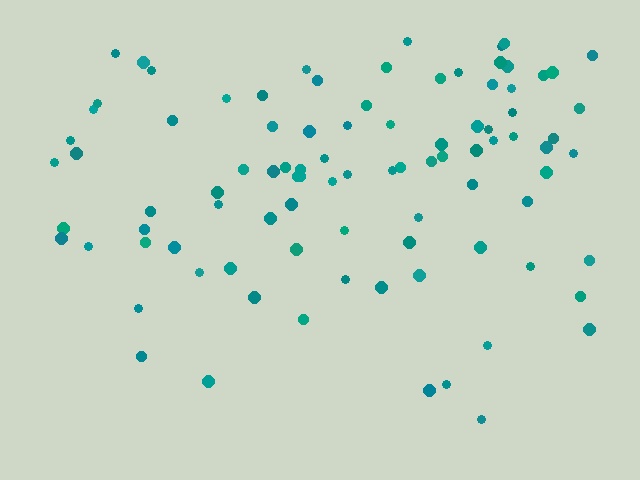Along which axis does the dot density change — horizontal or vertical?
Vertical.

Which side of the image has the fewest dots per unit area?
The bottom.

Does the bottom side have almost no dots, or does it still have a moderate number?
Still a moderate number, just noticeably fewer than the top.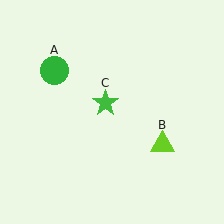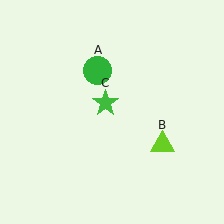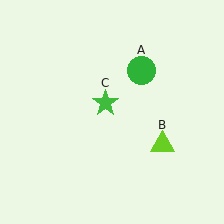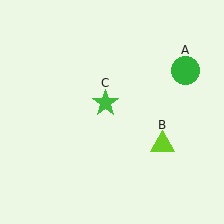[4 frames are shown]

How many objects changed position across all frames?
1 object changed position: green circle (object A).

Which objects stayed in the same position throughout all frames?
Lime triangle (object B) and green star (object C) remained stationary.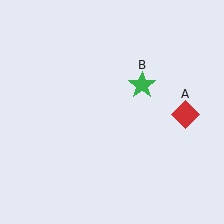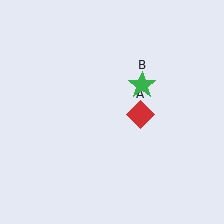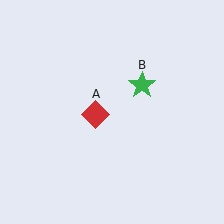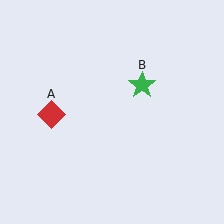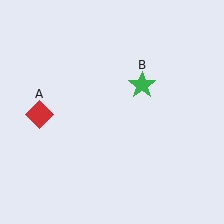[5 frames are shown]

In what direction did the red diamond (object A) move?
The red diamond (object A) moved left.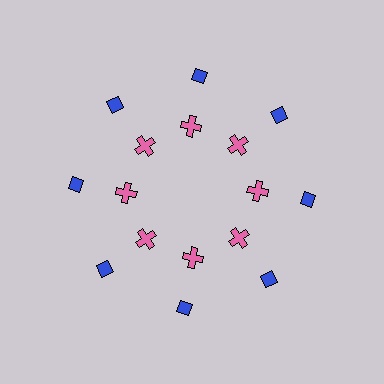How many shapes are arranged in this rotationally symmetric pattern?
There are 16 shapes, arranged in 8 groups of 2.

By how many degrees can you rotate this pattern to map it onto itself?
The pattern maps onto itself every 45 degrees of rotation.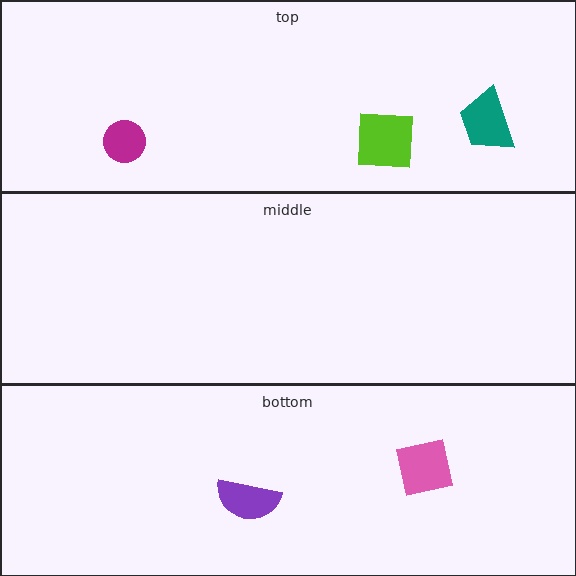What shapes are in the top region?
The teal trapezoid, the magenta circle, the lime square.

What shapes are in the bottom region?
The purple semicircle, the pink square.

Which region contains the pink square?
The bottom region.